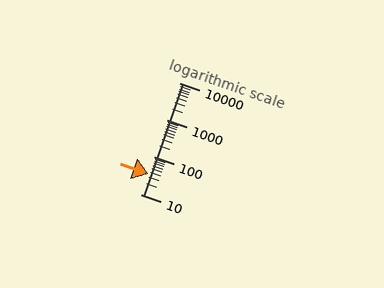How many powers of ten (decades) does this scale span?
The scale spans 3 decades, from 10 to 10000.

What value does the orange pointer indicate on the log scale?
The pointer indicates approximately 36.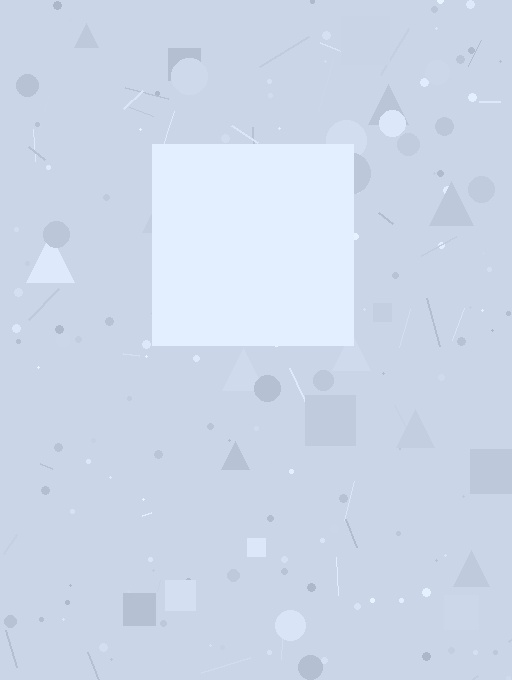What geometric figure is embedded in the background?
A square is embedded in the background.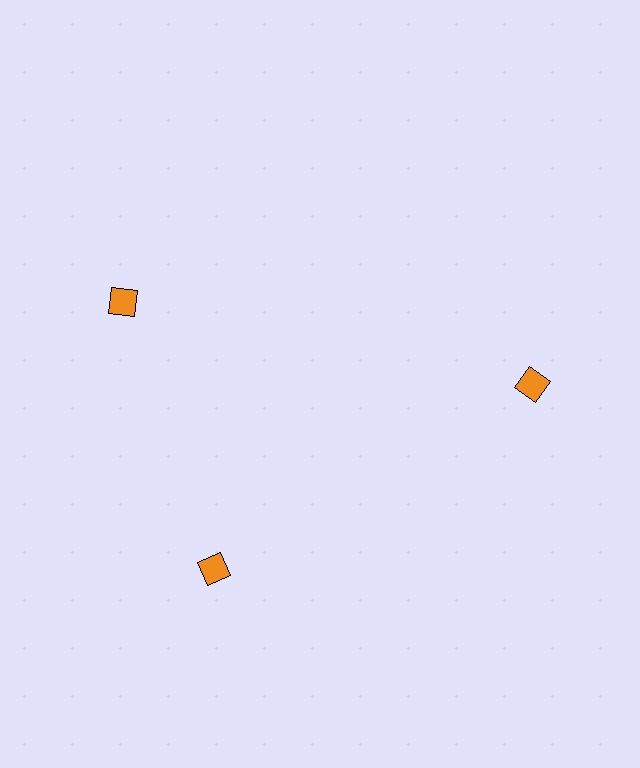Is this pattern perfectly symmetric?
No. The 3 orange diamonds are arranged in a ring, but one element near the 11 o'clock position is rotated out of alignment along the ring, breaking the 3-fold rotational symmetry.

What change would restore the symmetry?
The symmetry would be restored by rotating it back into even spacing with its neighbors so that all 3 diamonds sit at equal angles and equal distance from the center.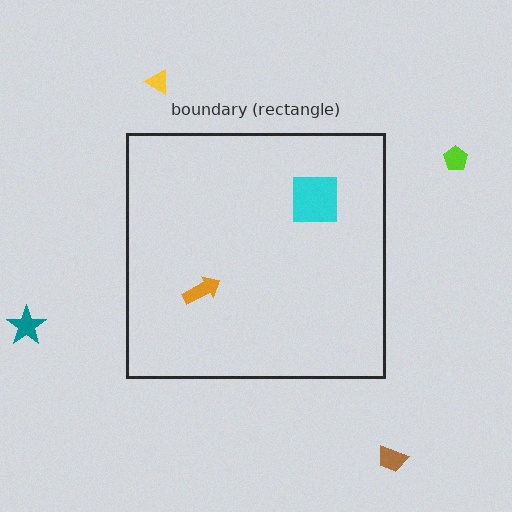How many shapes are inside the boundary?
2 inside, 4 outside.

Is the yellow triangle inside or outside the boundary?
Outside.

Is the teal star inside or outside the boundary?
Outside.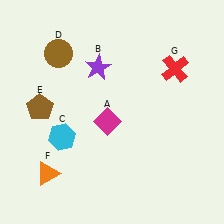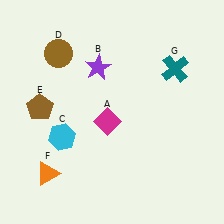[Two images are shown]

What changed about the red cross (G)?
In Image 1, G is red. In Image 2, it changed to teal.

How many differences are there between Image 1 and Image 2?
There is 1 difference between the two images.